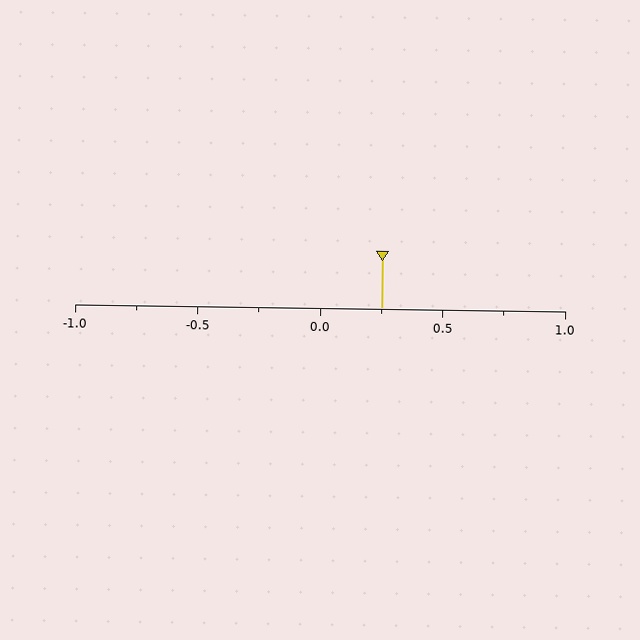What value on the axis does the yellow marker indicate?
The marker indicates approximately 0.25.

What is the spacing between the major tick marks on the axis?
The major ticks are spaced 0.5 apart.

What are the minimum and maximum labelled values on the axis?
The axis runs from -1.0 to 1.0.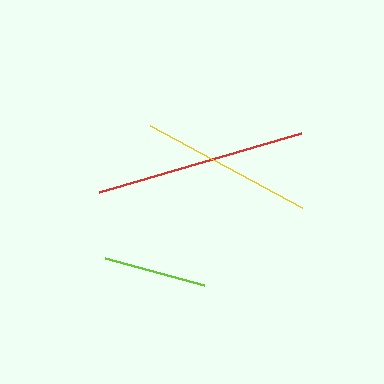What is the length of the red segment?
The red segment is approximately 211 pixels long.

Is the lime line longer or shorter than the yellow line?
The yellow line is longer than the lime line.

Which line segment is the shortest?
The lime line is the shortest at approximately 103 pixels.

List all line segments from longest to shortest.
From longest to shortest: red, yellow, lime.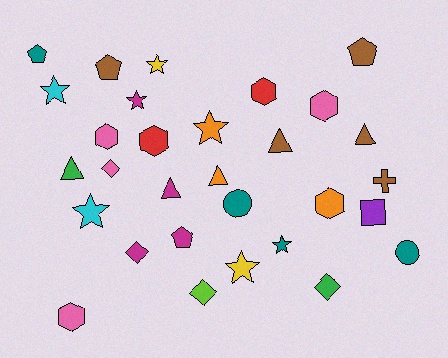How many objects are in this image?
There are 30 objects.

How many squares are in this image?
There is 1 square.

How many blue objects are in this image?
There are no blue objects.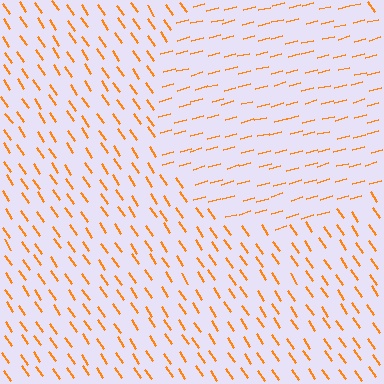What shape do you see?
I see a circle.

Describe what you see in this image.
The image is filled with small orange line segments. A circle region in the image has lines oriented differently from the surrounding lines, creating a visible texture boundary.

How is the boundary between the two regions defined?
The boundary is defined purely by a change in line orientation (approximately 71 degrees difference). All lines are the same color and thickness.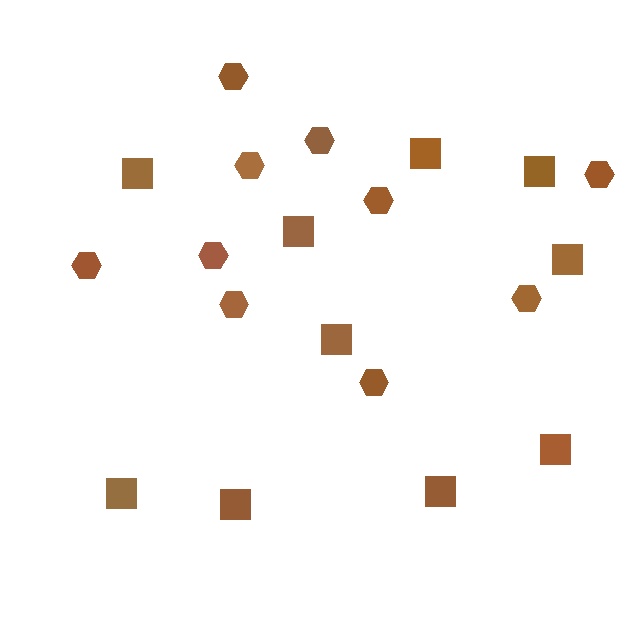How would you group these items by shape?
There are 2 groups: one group of squares (10) and one group of hexagons (10).